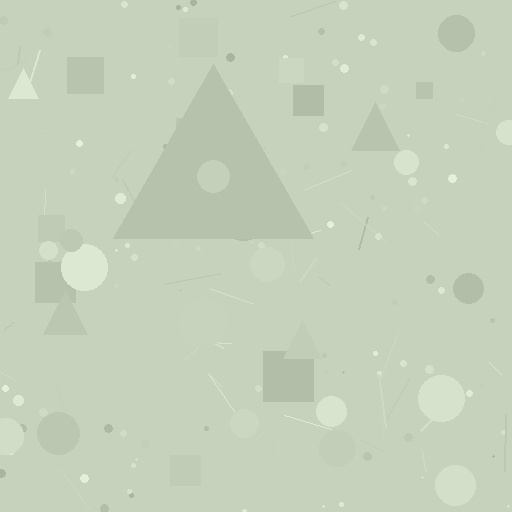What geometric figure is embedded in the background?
A triangle is embedded in the background.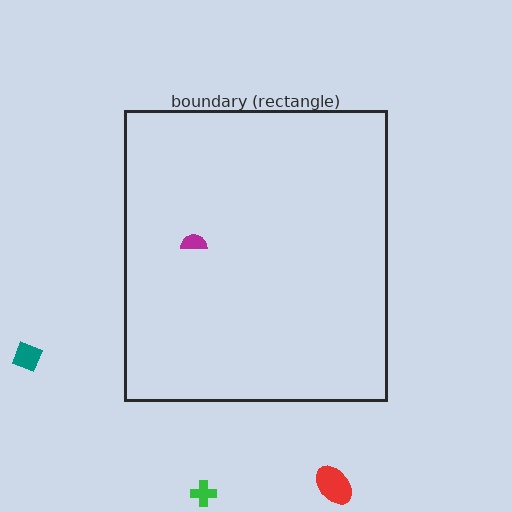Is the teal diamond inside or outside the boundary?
Outside.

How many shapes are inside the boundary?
1 inside, 3 outside.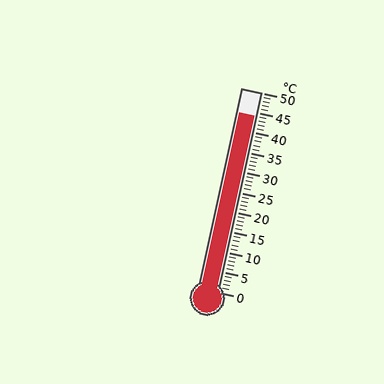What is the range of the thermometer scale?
The thermometer scale ranges from 0°C to 50°C.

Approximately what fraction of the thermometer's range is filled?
The thermometer is filled to approximately 90% of its range.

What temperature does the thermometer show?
The thermometer shows approximately 44°C.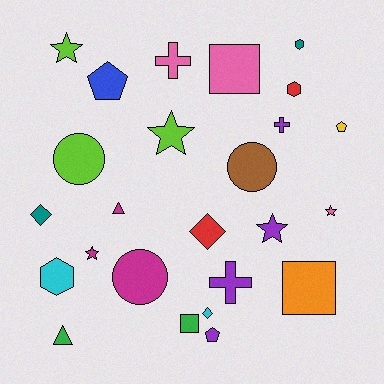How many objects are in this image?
There are 25 objects.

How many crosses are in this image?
There are 3 crosses.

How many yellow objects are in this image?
There is 1 yellow object.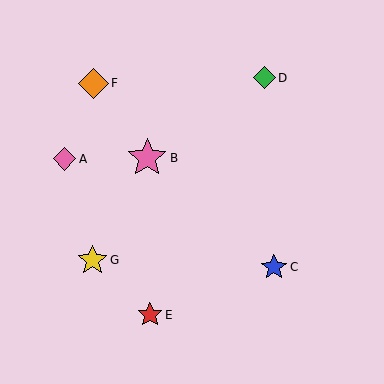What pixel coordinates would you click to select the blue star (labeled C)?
Click at (274, 267) to select the blue star C.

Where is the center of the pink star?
The center of the pink star is at (147, 158).